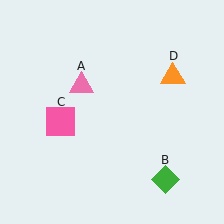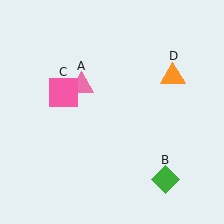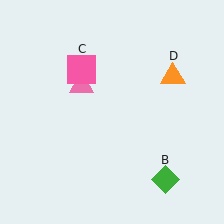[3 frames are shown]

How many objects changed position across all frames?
1 object changed position: pink square (object C).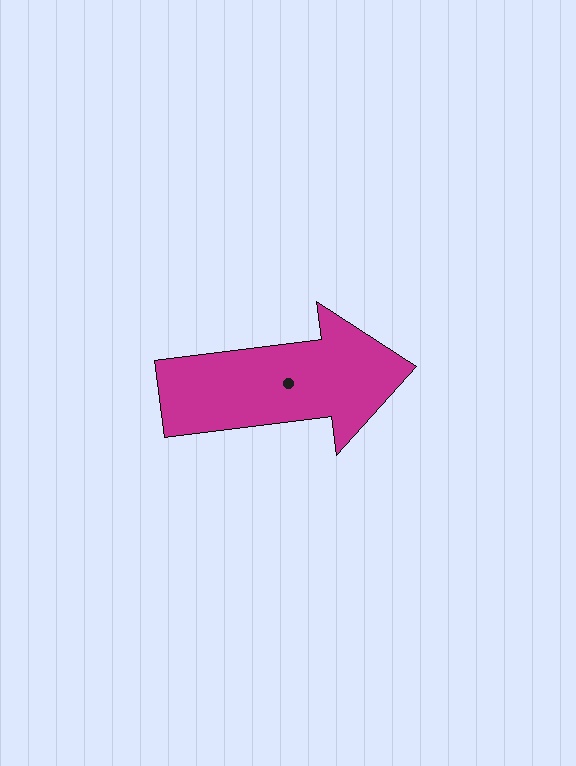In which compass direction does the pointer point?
East.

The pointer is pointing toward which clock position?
Roughly 3 o'clock.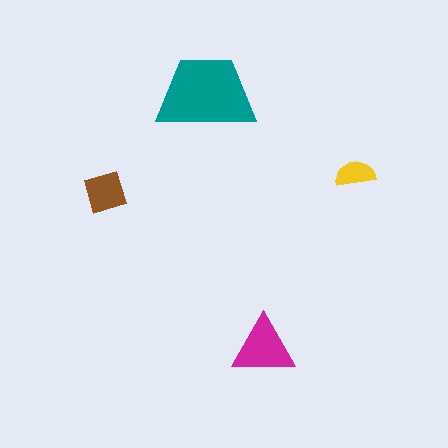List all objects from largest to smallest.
The teal trapezoid, the magenta triangle, the brown diamond, the yellow semicircle.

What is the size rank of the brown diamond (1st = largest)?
3rd.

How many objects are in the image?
There are 4 objects in the image.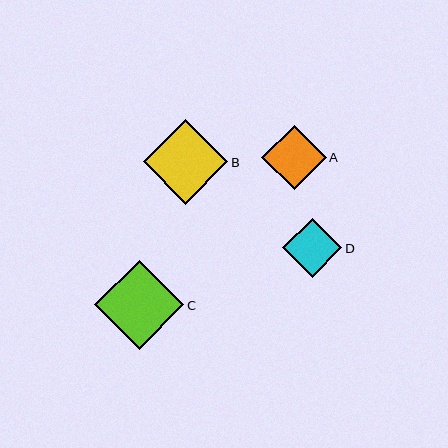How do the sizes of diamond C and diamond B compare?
Diamond C and diamond B are approximately the same size.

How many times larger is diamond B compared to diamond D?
Diamond B is approximately 1.4 times the size of diamond D.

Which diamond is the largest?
Diamond C is the largest with a size of approximately 89 pixels.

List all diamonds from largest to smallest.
From largest to smallest: C, B, A, D.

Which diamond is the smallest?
Diamond D is the smallest with a size of approximately 60 pixels.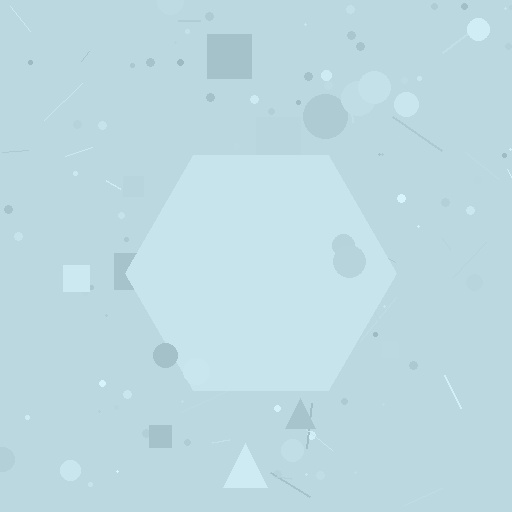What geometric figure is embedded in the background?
A hexagon is embedded in the background.